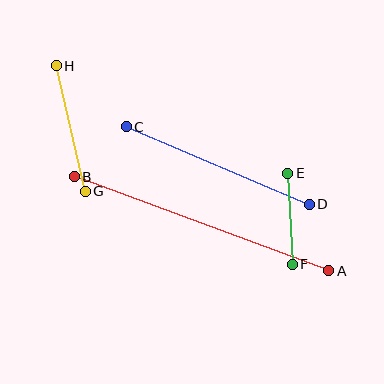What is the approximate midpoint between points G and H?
The midpoint is at approximately (71, 128) pixels.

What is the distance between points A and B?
The distance is approximately 271 pixels.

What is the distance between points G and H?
The distance is approximately 129 pixels.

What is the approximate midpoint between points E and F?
The midpoint is at approximately (290, 219) pixels.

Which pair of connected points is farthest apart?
Points A and B are farthest apart.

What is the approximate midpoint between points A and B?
The midpoint is at approximately (202, 224) pixels.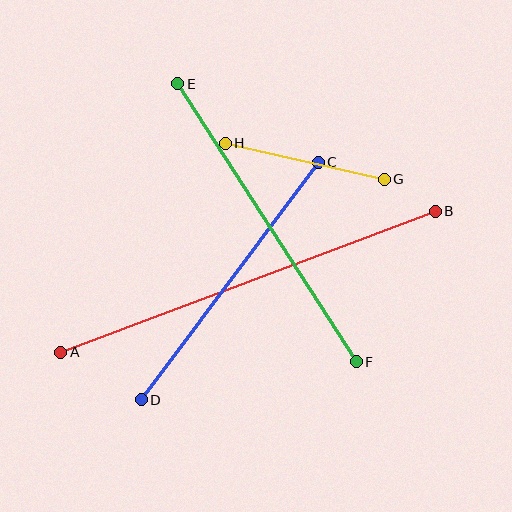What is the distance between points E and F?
The distance is approximately 330 pixels.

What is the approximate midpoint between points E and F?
The midpoint is at approximately (267, 223) pixels.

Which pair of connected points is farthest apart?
Points A and B are farthest apart.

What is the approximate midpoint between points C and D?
The midpoint is at approximately (230, 281) pixels.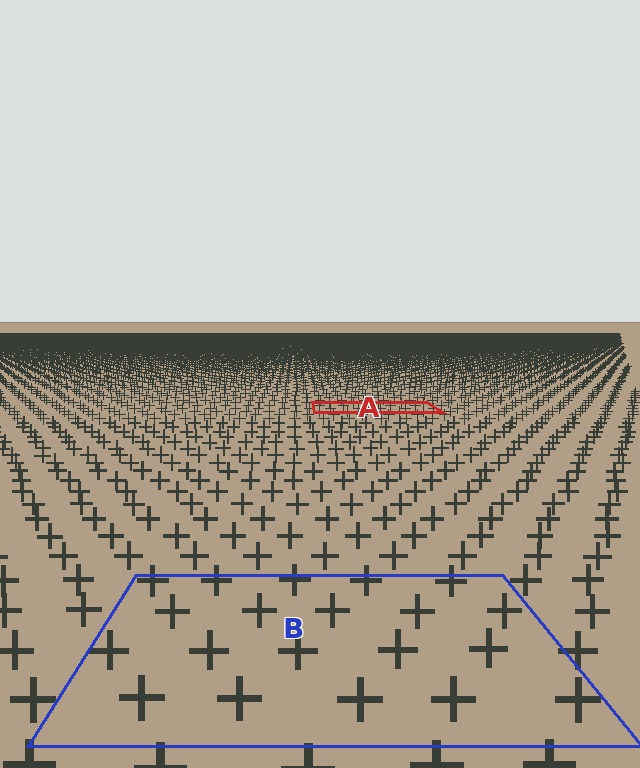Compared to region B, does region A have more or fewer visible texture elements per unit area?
Region A has more texture elements per unit area — they are packed more densely because it is farther away.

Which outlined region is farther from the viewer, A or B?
Region A is farther from the viewer — the texture elements inside it appear smaller and more densely packed.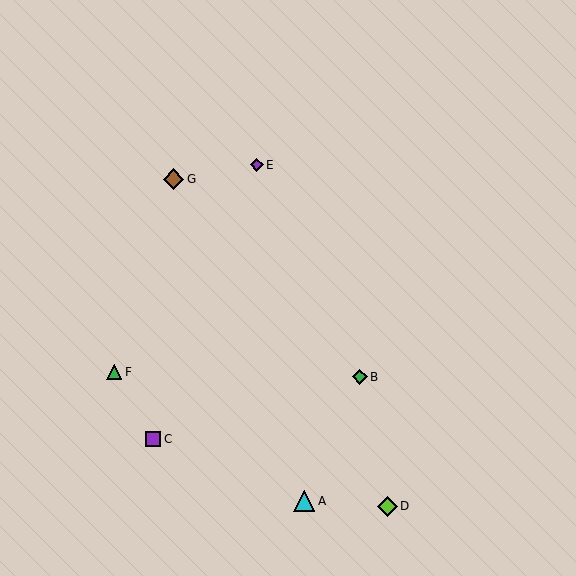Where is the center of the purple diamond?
The center of the purple diamond is at (257, 165).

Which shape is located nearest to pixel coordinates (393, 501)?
The lime diamond (labeled D) at (387, 506) is nearest to that location.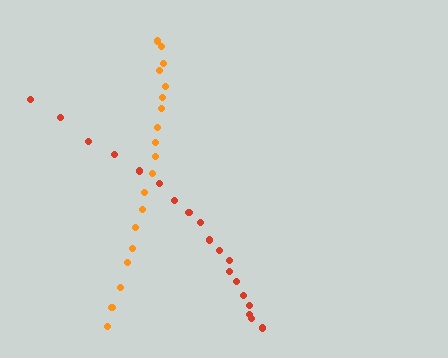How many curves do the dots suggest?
There are 2 distinct paths.